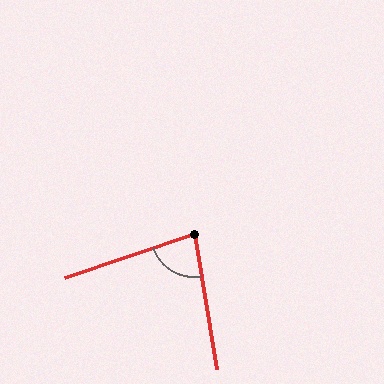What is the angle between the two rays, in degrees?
Approximately 81 degrees.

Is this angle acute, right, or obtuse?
It is acute.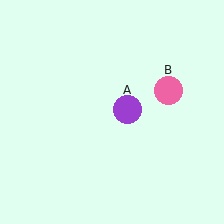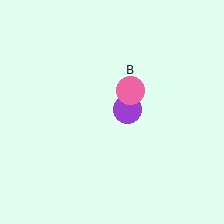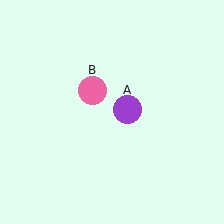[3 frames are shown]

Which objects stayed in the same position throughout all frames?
Purple circle (object A) remained stationary.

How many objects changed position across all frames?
1 object changed position: pink circle (object B).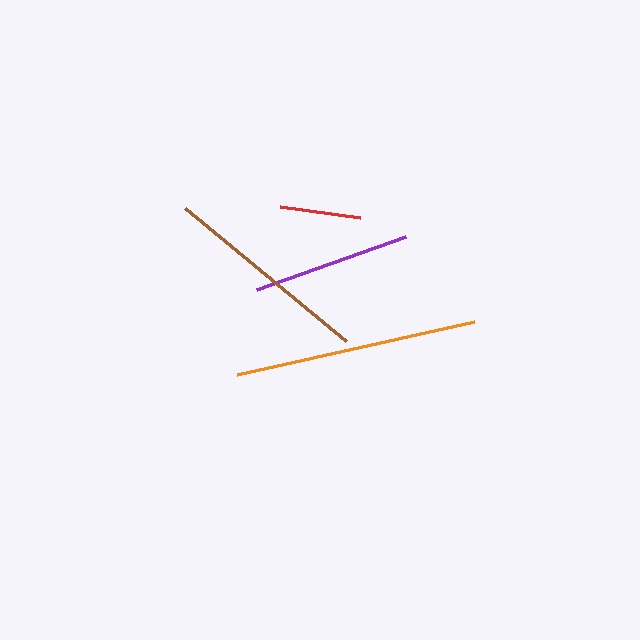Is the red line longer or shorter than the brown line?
The brown line is longer than the red line.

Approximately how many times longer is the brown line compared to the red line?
The brown line is approximately 2.6 times the length of the red line.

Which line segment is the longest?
The orange line is the longest at approximately 243 pixels.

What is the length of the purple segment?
The purple segment is approximately 158 pixels long.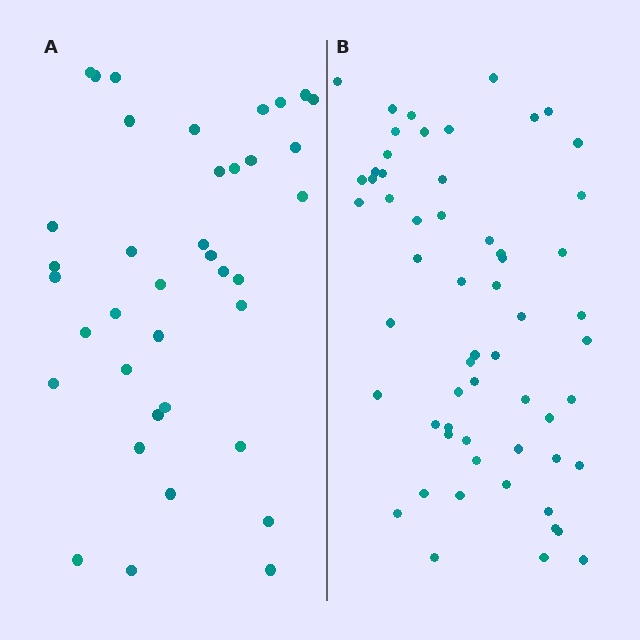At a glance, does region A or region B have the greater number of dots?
Region B (the right region) has more dots.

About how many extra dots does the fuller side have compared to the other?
Region B has approximately 20 more dots than region A.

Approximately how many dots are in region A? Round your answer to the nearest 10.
About 40 dots. (The exact count is 38, which rounds to 40.)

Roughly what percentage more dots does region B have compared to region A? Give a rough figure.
About 55% more.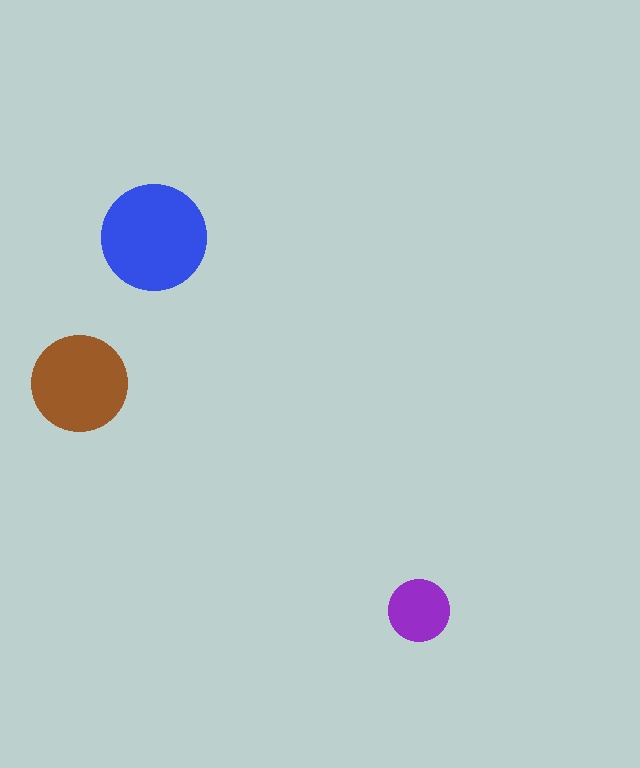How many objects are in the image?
There are 3 objects in the image.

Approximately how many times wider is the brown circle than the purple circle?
About 1.5 times wider.